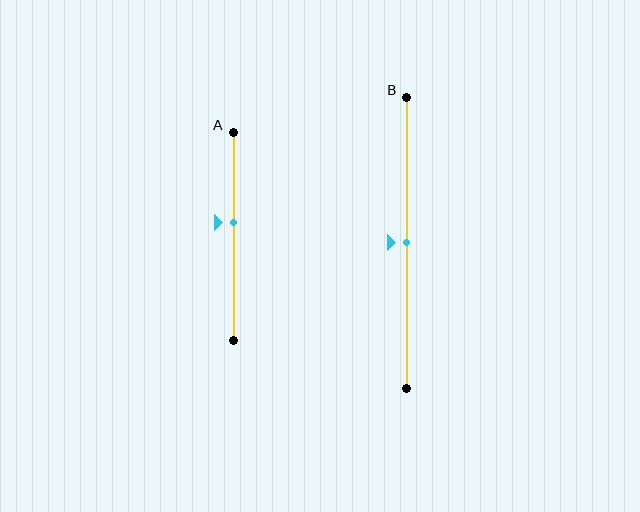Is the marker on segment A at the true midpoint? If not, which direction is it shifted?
No, the marker on segment A is shifted upward by about 7% of the segment length.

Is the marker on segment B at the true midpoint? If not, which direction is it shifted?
Yes, the marker on segment B is at the true midpoint.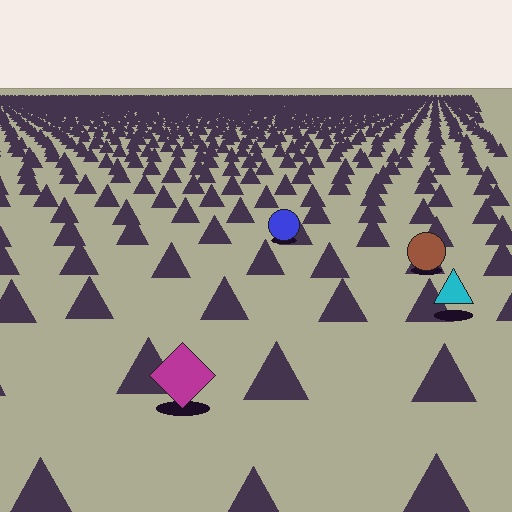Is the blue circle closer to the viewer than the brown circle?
No. The brown circle is closer — you can tell from the texture gradient: the ground texture is coarser near it.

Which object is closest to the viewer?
The magenta diamond is closest. The texture marks near it are larger and more spread out.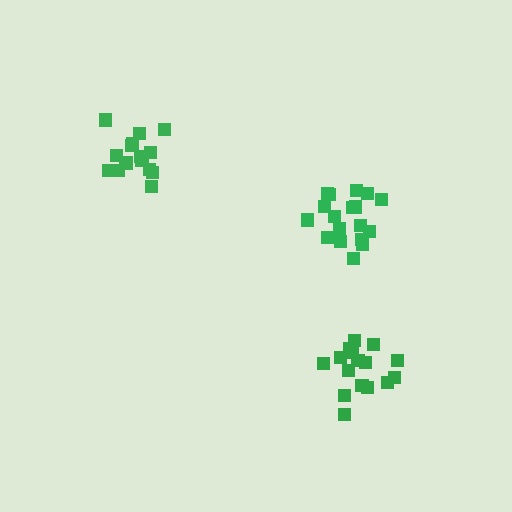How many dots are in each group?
Group 1: 18 dots, Group 2: 18 dots, Group 3: 16 dots (52 total).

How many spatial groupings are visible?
There are 3 spatial groupings.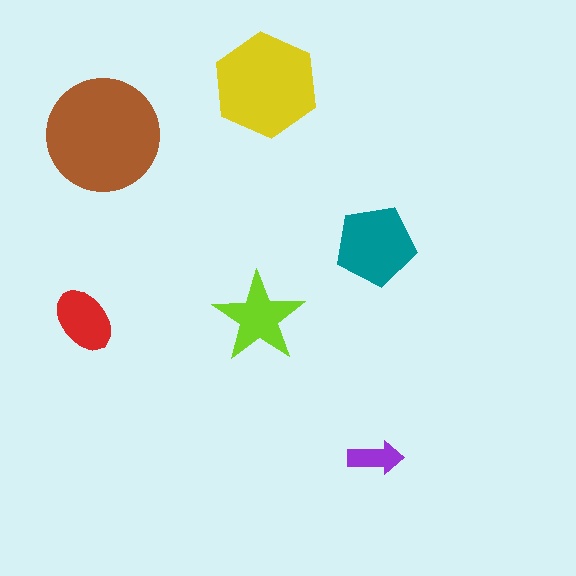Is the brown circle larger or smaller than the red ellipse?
Larger.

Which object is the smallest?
The purple arrow.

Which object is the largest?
The brown circle.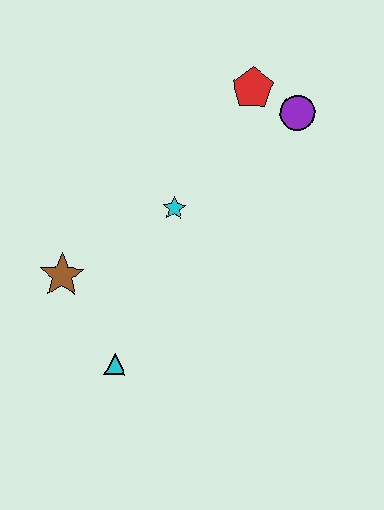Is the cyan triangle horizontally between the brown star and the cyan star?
Yes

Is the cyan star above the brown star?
Yes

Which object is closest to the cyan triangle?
The brown star is closest to the cyan triangle.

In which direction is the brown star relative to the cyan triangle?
The brown star is above the cyan triangle.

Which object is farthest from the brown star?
The purple circle is farthest from the brown star.